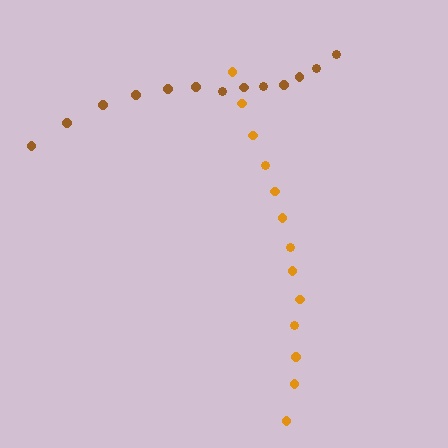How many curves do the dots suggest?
There are 2 distinct paths.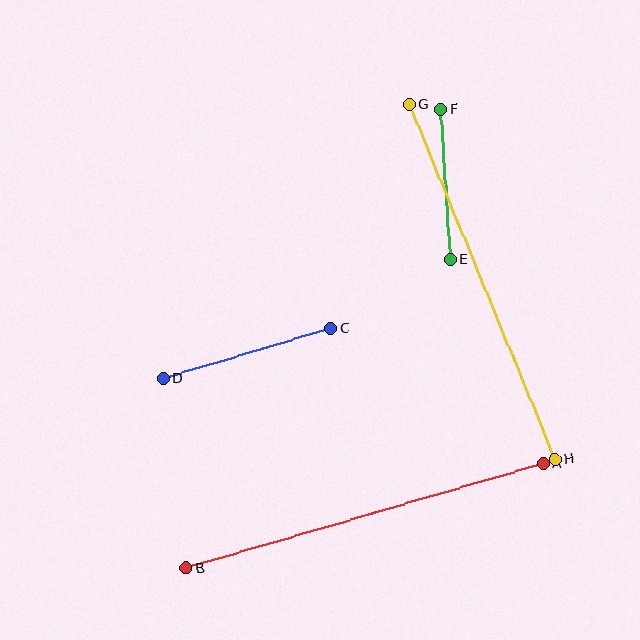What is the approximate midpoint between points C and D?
The midpoint is at approximately (247, 353) pixels.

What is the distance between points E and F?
The distance is approximately 151 pixels.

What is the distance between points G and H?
The distance is approximately 383 pixels.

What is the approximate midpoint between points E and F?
The midpoint is at approximately (446, 184) pixels.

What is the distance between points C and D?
The distance is approximately 175 pixels.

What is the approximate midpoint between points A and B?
The midpoint is at approximately (365, 516) pixels.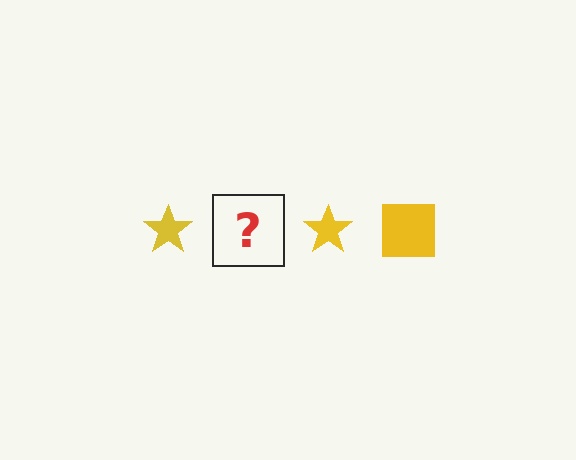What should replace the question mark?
The question mark should be replaced with a yellow square.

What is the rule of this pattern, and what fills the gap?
The rule is that the pattern cycles through star, square shapes in yellow. The gap should be filled with a yellow square.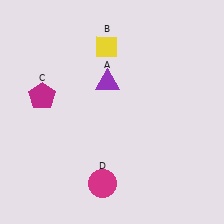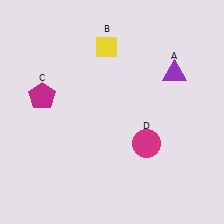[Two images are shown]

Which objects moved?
The objects that moved are: the purple triangle (A), the magenta circle (D).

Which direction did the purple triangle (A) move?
The purple triangle (A) moved right.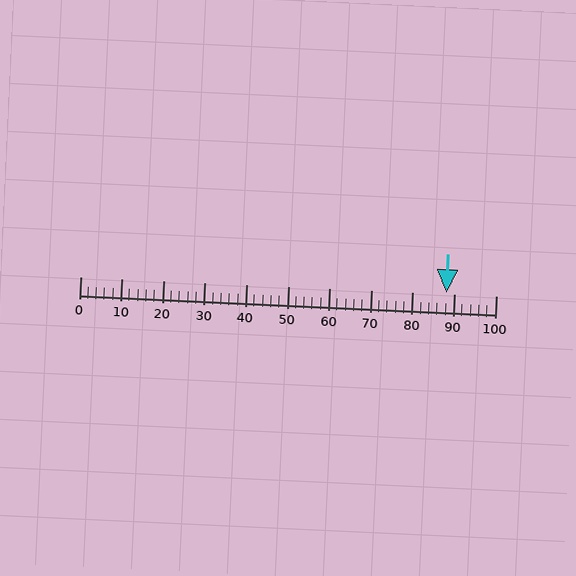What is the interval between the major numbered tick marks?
The major tick marks are spaced 10 units apart.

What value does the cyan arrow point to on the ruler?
The cyan arrow points to approximately 88.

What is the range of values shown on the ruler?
The ruler shows values from 0 to 100.